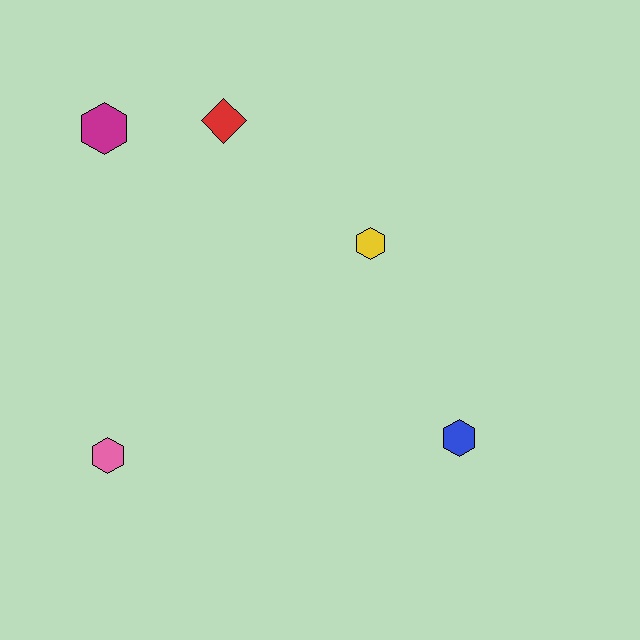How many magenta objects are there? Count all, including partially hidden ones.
There is 1 magenta object.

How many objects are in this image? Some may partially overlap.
There are 5 objects.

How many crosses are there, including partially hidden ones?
There are no crosses.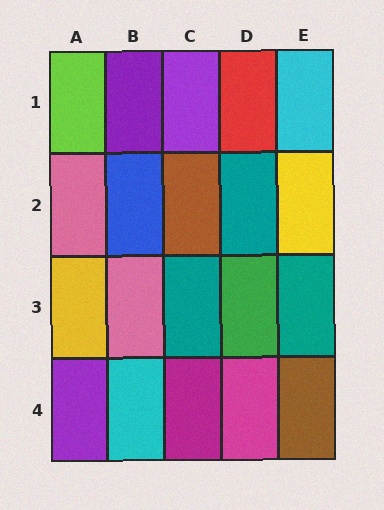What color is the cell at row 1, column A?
Lime.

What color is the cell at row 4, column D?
Magenta.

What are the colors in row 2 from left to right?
Pink, blue, brown, teal, yellow.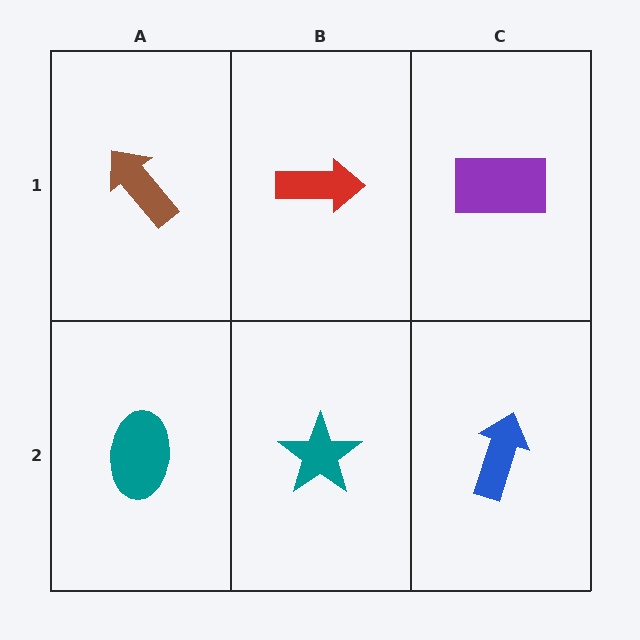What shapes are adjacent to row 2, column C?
A purple rectangle (row 1, column C), a teal star (row 2, column B).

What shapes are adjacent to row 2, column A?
A brown arrow (row 1, column A), a teal star (row 2, column B).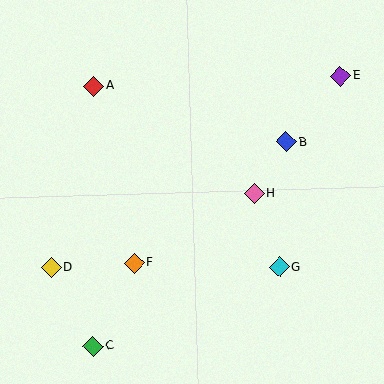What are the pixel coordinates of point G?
Point G is at (280, 267).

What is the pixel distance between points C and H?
The distance between C and H is 222 pixels.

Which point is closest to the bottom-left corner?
Point C is closest to the bottom-left corner.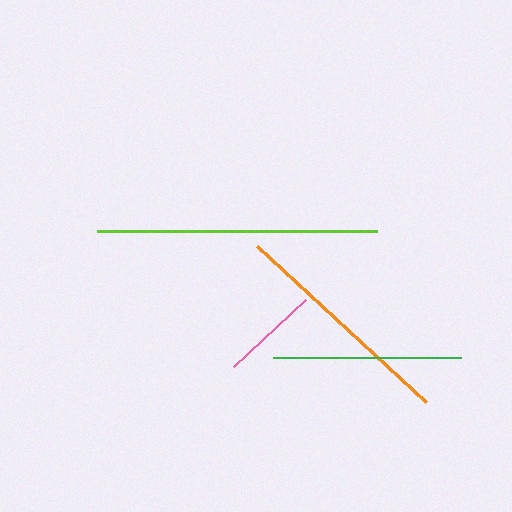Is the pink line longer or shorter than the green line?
The green line is longer than the pink line.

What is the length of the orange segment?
The orange segment is approximately 231 pixels long.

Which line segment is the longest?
The lime line is the longest at approximately 280 pixels.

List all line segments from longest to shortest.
From longest to shortest: lime, orange, green, pink.